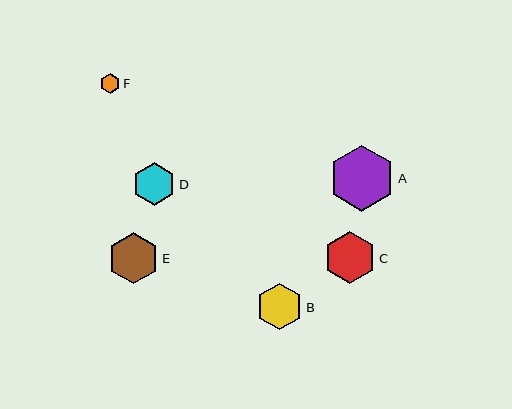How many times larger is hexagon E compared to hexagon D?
Hexagon E is approximately 1.2 times the size of hexagon D.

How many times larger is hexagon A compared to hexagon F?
Hexagon A is approximately 3.2 times the size of hexagon F.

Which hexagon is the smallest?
Hexagon F is the smallest with a size of approximately 20 pixels.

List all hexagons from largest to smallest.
From largest to smallest: A, C, E, B, D, F.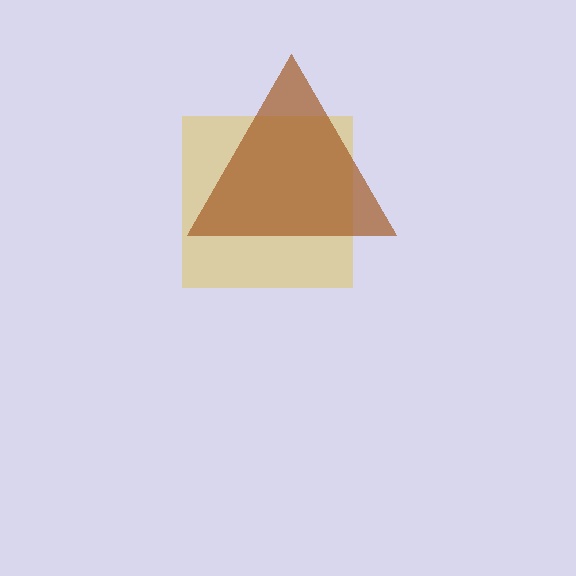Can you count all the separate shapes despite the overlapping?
Yes, there are 2 separate shapes.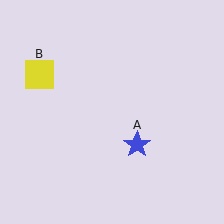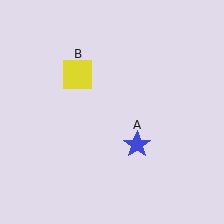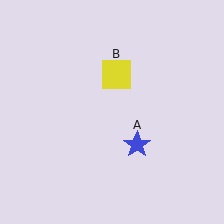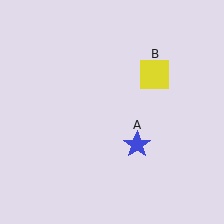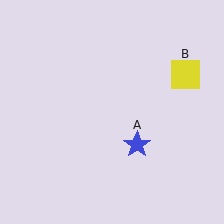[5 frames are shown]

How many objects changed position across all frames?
1 object changed position: yellow square (object B).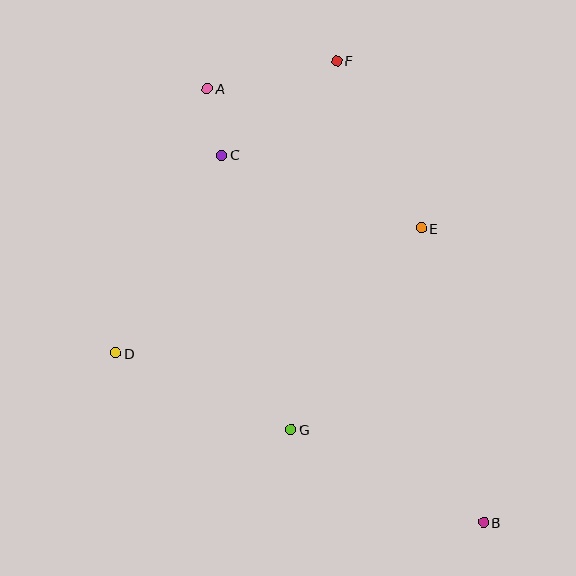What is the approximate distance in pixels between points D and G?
The distance between D and G is approximately 192 pixels.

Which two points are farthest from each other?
Points A and B are farthest from each other.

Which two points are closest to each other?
Points A and C are closest to each other.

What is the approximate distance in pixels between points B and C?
The distance between B and C is approximately 451 pixels.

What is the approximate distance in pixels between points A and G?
The distance between A and G is approximately 351 pixels.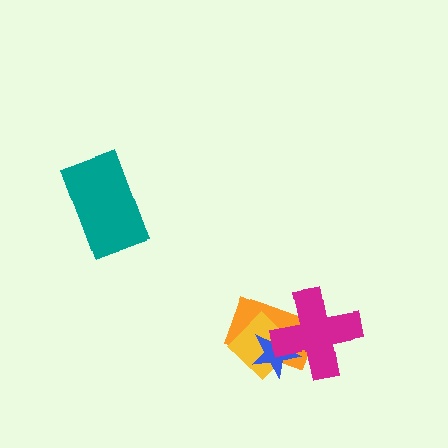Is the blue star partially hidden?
Yes, it is partially covered by another shape.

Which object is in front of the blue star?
The magenta cross is in front of the blue star.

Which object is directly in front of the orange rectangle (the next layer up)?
The yellow diamond is directly in front of the orange rectangle.